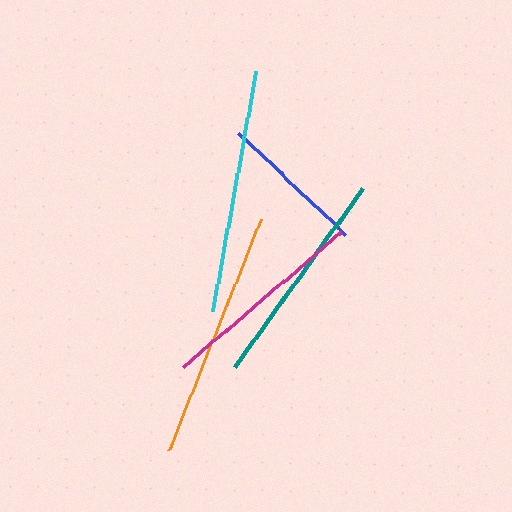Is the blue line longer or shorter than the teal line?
The teal line is longer than the blue line.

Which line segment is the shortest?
The blue line is the shortest at approximately 148 pixels.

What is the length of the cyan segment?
The cyan segment is approximately 244 pixels long.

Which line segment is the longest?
The orange line is the longest at approximately 249 pixels.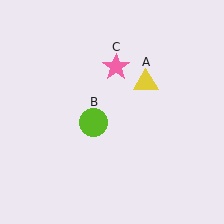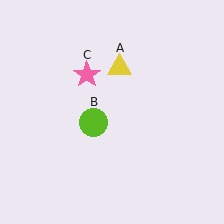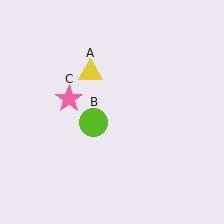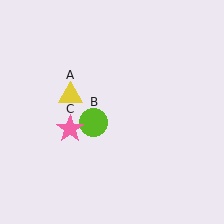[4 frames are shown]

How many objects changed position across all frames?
2 objects changed position: yellow triangle (object A), pink star (object C).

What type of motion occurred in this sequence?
The yellow triangle (object A), pink star (object C) rotated counterclockwise around the center of the scene.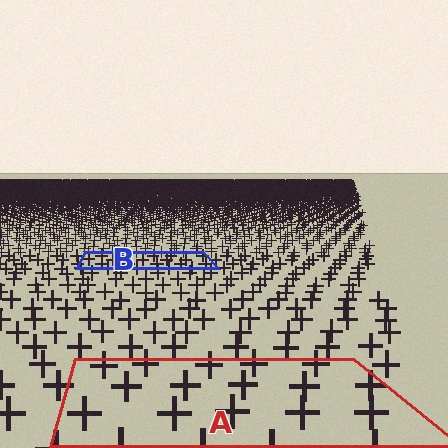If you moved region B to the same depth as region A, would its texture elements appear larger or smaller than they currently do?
They would appear larger. At a closer depth, the same texture elements are projected at a bigger on-screen size.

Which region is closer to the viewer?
Region A is closer. The texture elements there are larger and more spread out.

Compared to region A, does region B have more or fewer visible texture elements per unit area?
Region B has more texture elements per unit area — they are packed more densely because it is farther away.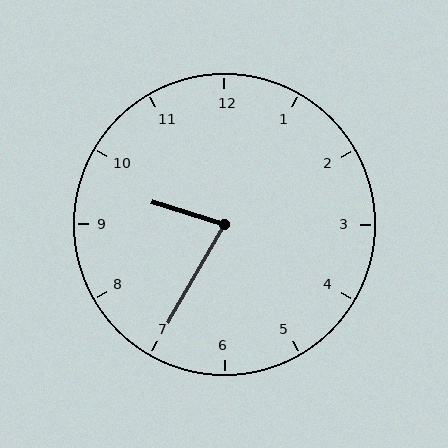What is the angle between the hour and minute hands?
Approximately 78 degrees.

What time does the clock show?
9:35.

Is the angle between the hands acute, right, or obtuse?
It is acute.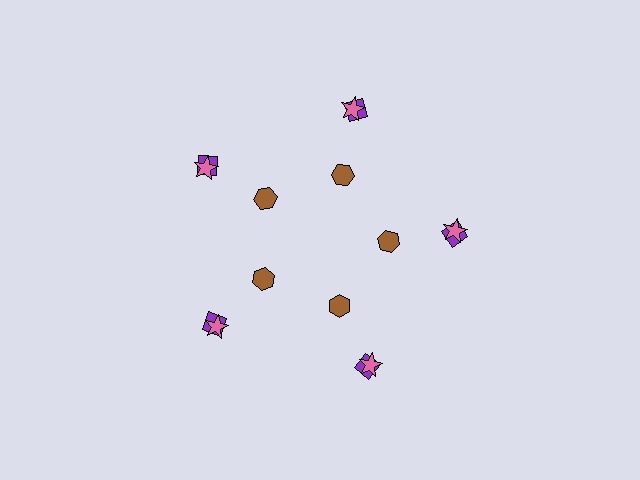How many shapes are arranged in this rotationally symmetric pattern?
There are 15 shapes, arranged in 5 groups of 3.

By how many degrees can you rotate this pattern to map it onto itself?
The pattern maps onto itself every 72 degrees of rotation.